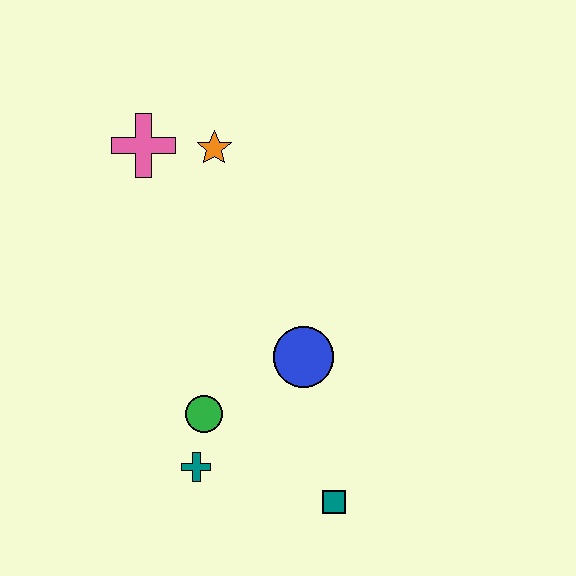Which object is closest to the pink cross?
The orange star is closest to the pink cross.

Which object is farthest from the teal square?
The pink cross is farthest from the teal square.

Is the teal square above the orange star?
No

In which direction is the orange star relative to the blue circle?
The orange star is above the blue circle.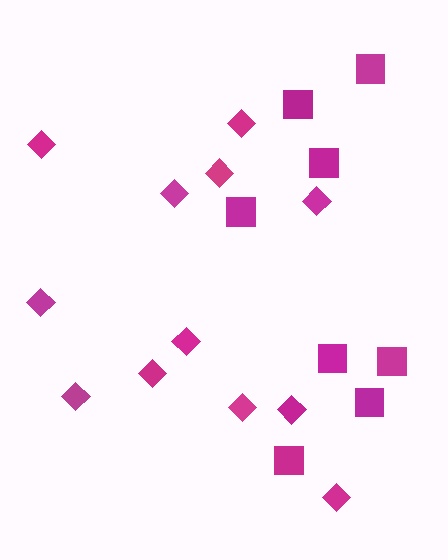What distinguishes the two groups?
There are 2 groups: one group of squares (8) and one group of diamonds (12).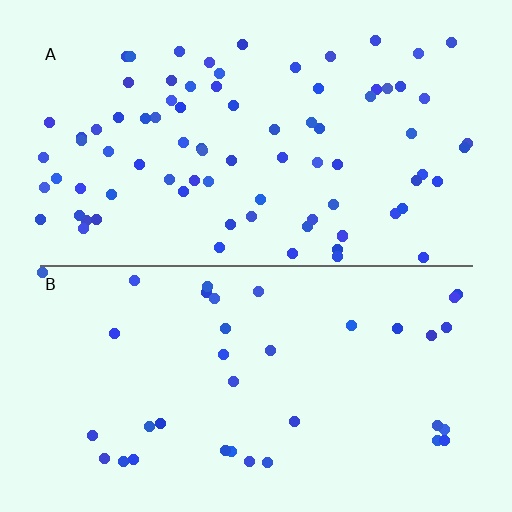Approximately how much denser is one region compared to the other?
Approximately 2.2× — region A over region B.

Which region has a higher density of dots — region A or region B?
A (the top).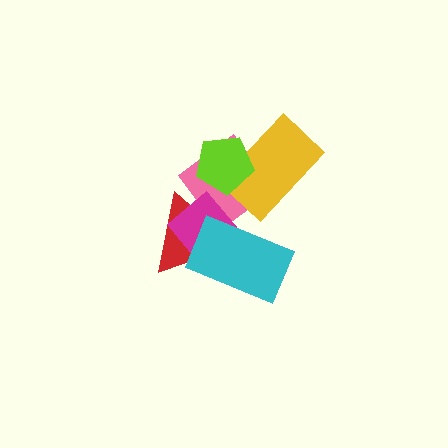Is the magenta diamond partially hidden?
Yes, it is partially covered by another shape.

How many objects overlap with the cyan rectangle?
2 objects overlap with the cyan rectangle.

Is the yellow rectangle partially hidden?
Yes, it is partially covered by another shape.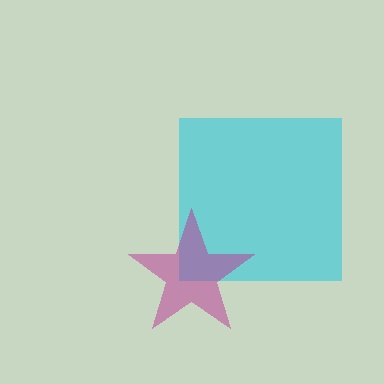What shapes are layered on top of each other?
The layered shapes are: a cyan square, a magenta star.